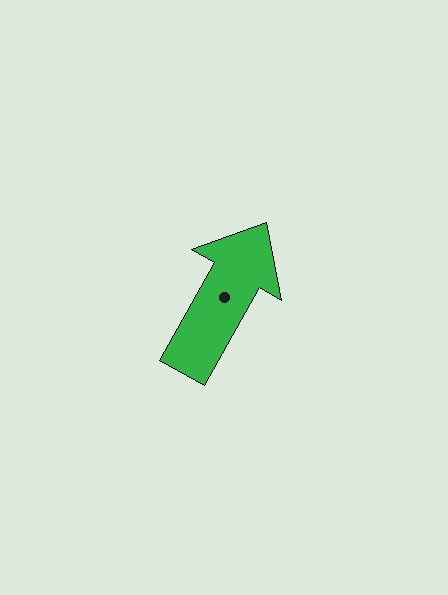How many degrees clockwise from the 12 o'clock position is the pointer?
Approximately 29 degrees.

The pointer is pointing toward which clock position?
Roughly 1 o'clock.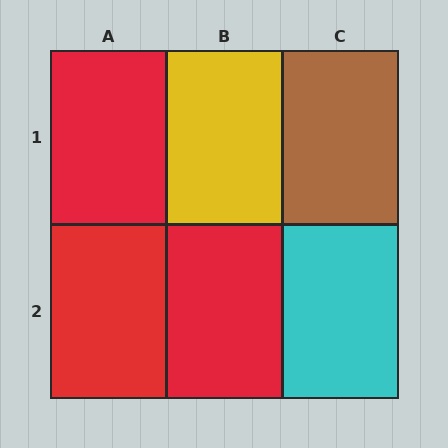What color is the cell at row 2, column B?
Red.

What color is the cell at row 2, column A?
Red.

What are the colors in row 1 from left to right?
Red, yellow, brown.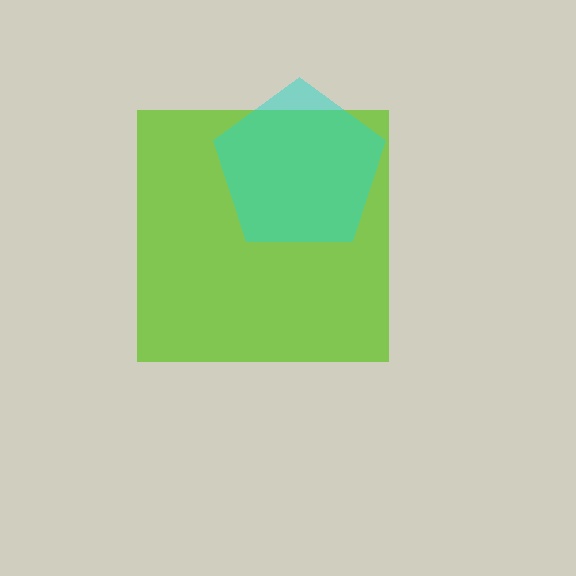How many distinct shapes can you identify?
There are 2 distinct shapes: a lime square, a cyan pentagon.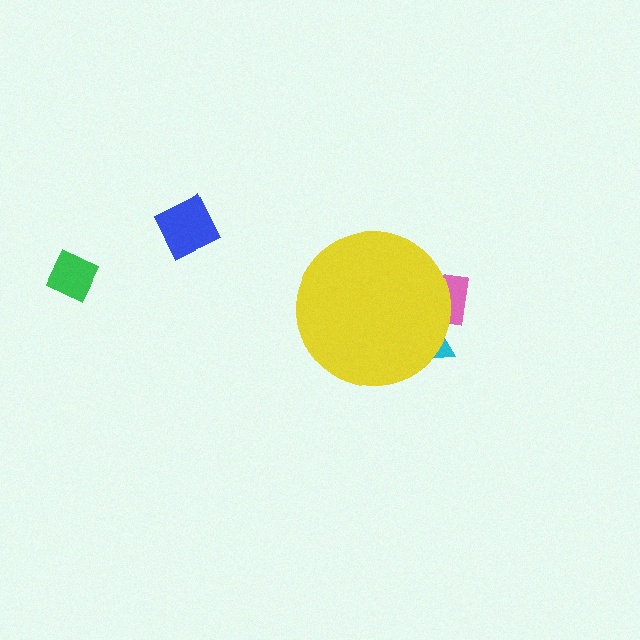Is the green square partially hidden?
No, the green square is fully visible.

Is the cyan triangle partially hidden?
Yes, the cyan triangle is partially hidden behind the yellow circle.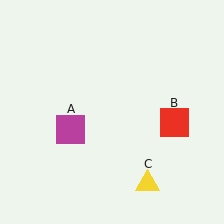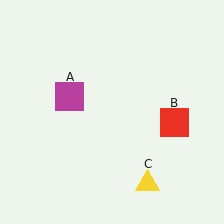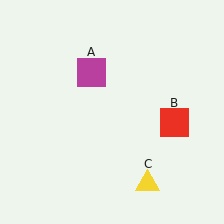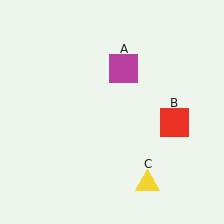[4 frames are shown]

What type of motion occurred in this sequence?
The magenta square (object A) rotated clockwise around the center of the scene.